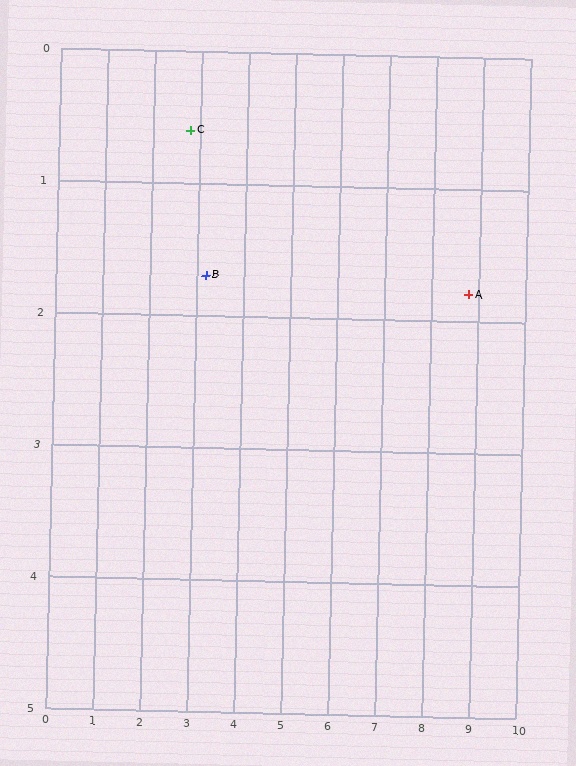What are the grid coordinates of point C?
Point C is at approximately (2.8, 0.6).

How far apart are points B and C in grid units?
Points B and C are about 1.2 grid units apart.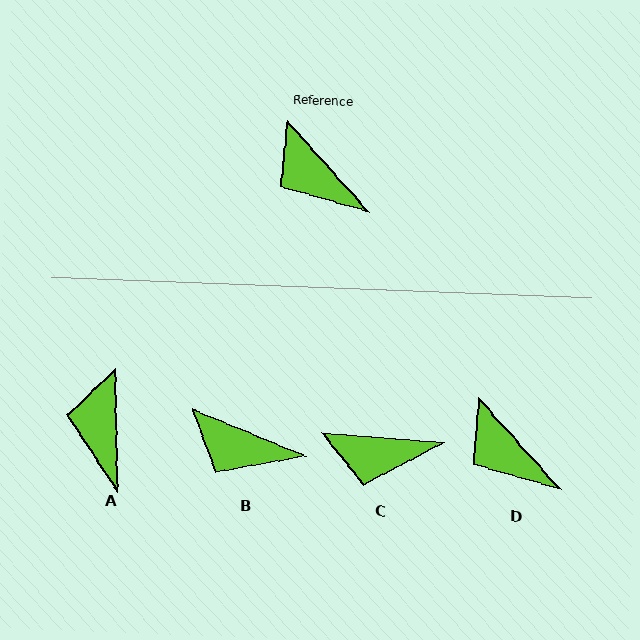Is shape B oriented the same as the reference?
No, it is off by about 26 degrees.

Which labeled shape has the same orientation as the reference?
D.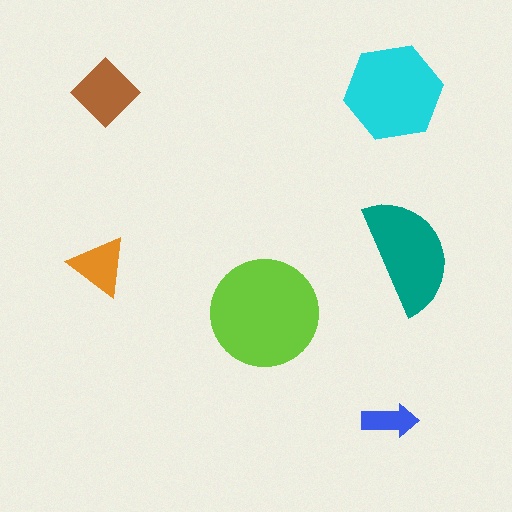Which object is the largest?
The lime circle.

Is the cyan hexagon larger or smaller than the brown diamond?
Larger.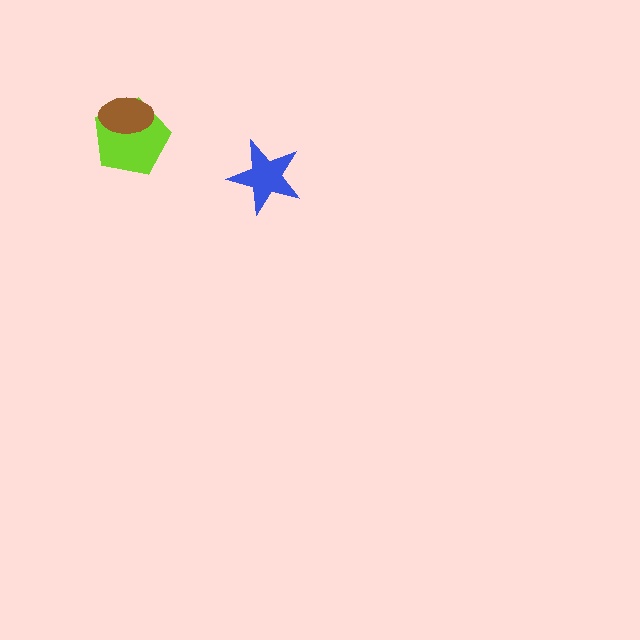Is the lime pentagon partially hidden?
Yes, it is partially covered by another shape.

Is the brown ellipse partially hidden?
No, no other shape covers it.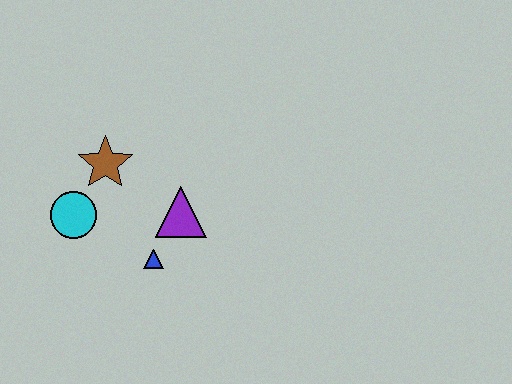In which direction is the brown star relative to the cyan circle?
The brown star is above the cyan circle.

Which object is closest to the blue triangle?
The purple triangle is closest to the blue triangle.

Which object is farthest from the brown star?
The blue triangle is farthest from the brown star.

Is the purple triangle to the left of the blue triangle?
No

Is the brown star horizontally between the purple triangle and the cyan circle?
Yes